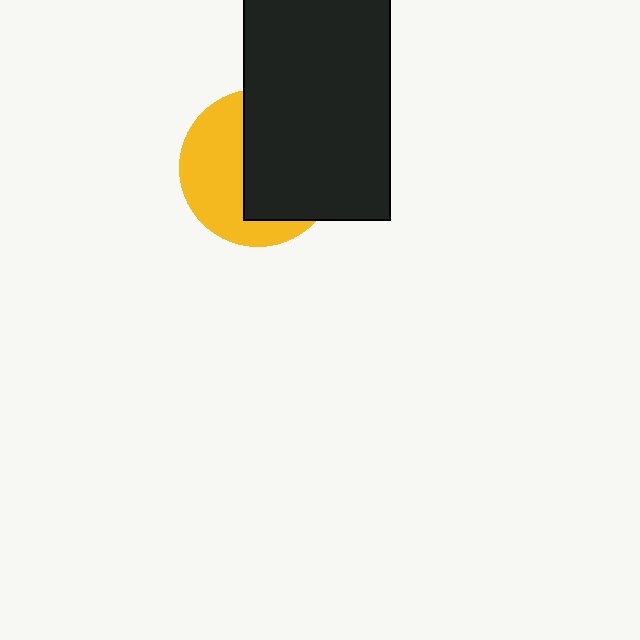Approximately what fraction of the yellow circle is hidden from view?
Roughly 55% of the yellow circle is hidden behind the black rectangle.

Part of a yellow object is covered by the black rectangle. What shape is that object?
It is a circle.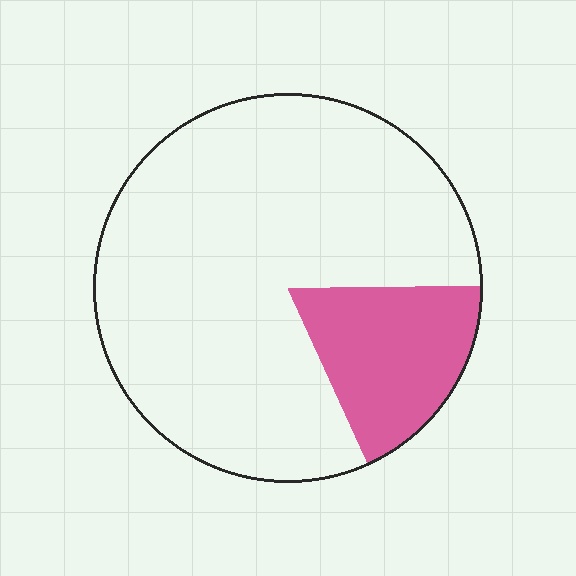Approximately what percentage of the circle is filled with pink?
Approximately 20%.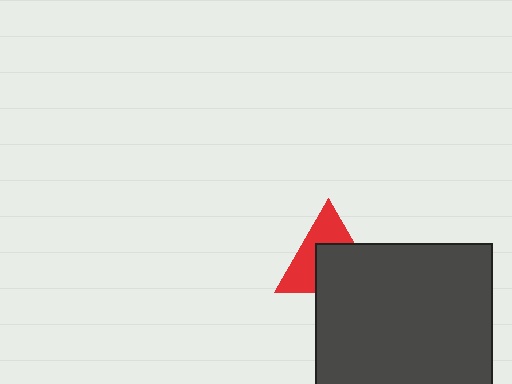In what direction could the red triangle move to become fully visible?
The red triangle could move up. That would shift it out from behind the dark gray square entirely.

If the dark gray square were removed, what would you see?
You would see the complete red triangle.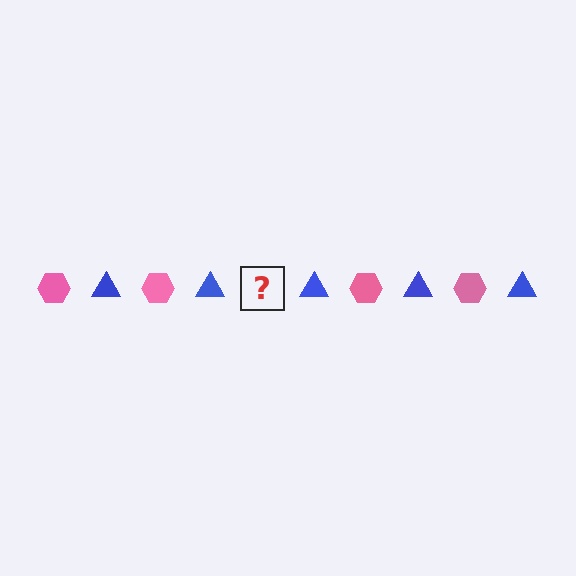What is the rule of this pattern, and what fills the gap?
The rule is that the pattern alternates between pink hexagon and blue triangle. The gap should be filled with a pink hexagon.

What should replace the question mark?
The question mark should be replaced with a pink hexagon.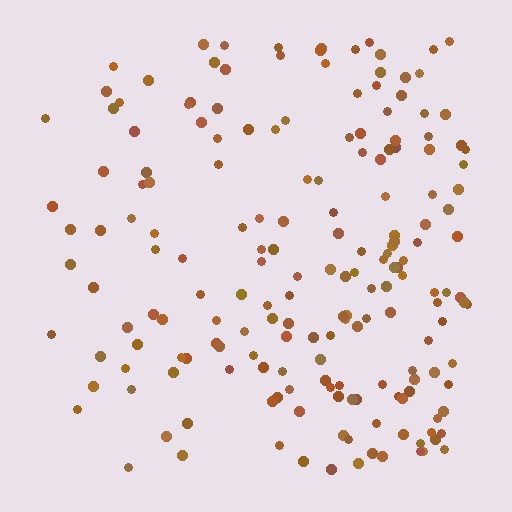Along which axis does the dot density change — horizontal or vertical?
Horizontal.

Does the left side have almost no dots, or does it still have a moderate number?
Still a moderate number, just noticeably fewer than the right.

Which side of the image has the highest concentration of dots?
The right.